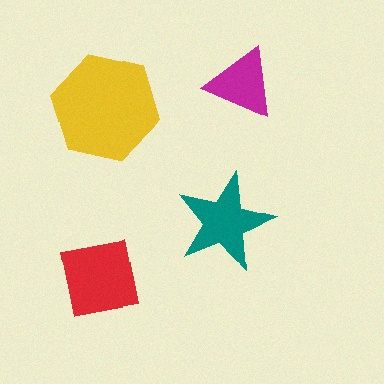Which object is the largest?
The yellow hexagon.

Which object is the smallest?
The magenta triangle.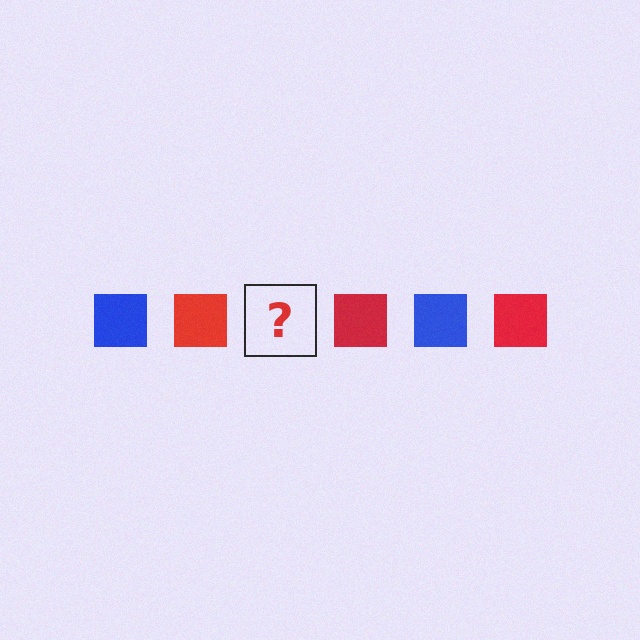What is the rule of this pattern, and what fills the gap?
The rule is that the pattern cycles through blue, red squares. The gap should be filled with a blue square.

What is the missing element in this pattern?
The missing element is a blue square.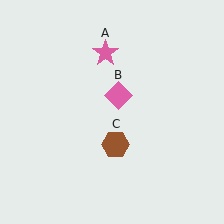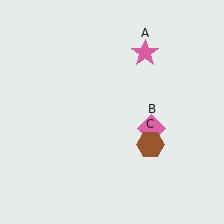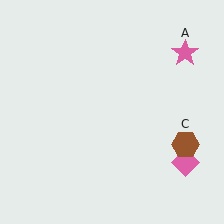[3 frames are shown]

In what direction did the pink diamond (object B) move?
The pink diamond (object B) moved down and to the right.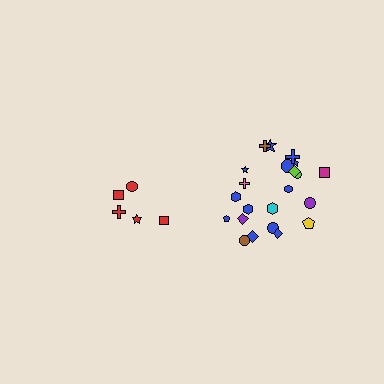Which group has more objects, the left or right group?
The right group.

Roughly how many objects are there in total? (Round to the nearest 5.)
Roughly 25 objects in total.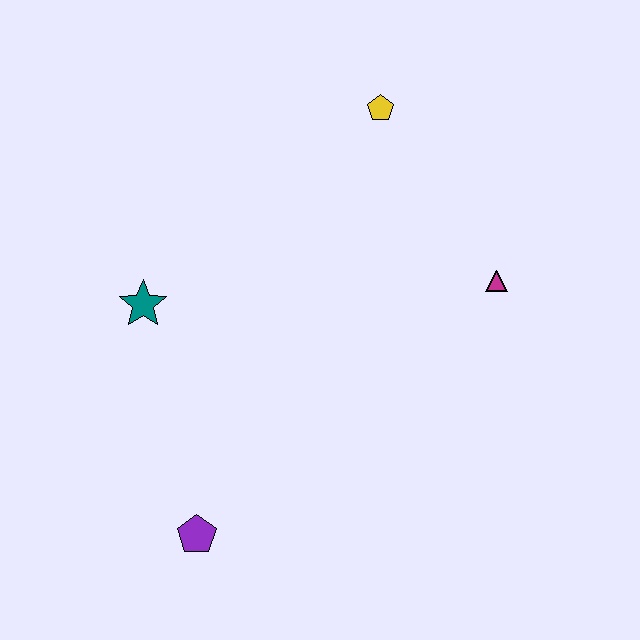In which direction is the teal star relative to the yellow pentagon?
The teal star is to the left of the yellow pentagon.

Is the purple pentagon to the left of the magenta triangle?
Yes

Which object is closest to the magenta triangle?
The yellow pentagon is closest to the magenta triangle.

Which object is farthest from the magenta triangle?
The purple pentagon is farthest from the magenta triangle.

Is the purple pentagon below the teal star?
Yes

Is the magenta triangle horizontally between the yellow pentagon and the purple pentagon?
No